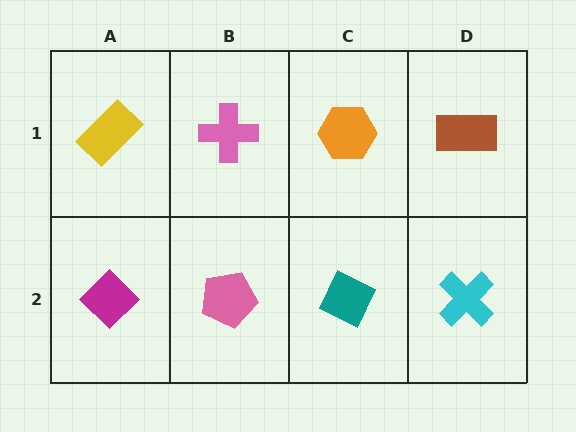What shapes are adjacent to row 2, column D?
A brown rectangle (row 1, column D), a teal diamond (row 2, column C).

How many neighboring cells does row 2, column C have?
3.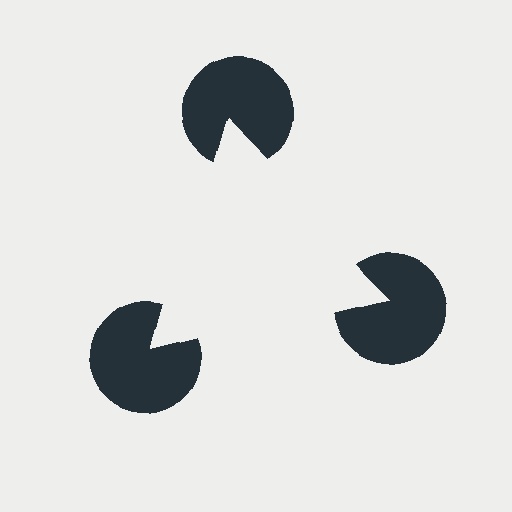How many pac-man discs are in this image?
There are 3 — one at each vertex of the illusory triangle.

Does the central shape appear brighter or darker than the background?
It typically appears slightly brighter than the background, even though no actual brightness change is drawn.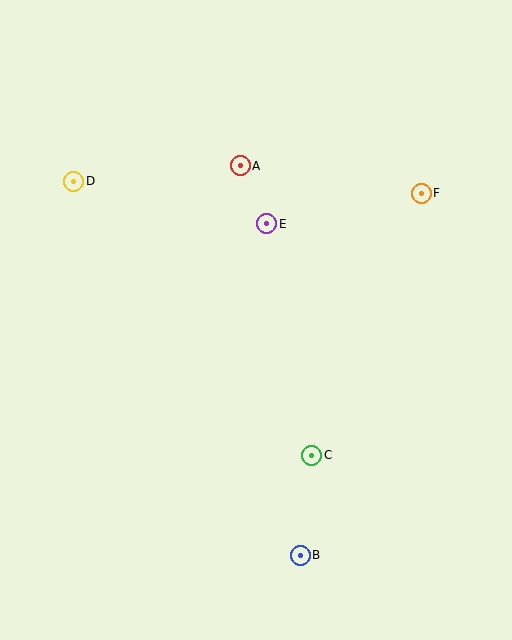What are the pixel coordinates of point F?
Point F is at (421, 193).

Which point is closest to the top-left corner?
Point D is closest to the top-left corner.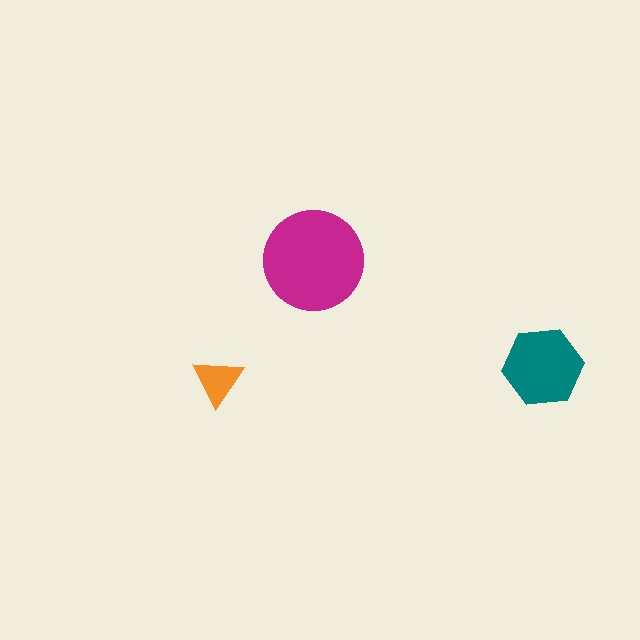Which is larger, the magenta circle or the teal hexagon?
The magenta circle.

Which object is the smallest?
The orange triangle.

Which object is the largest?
The magenta circle.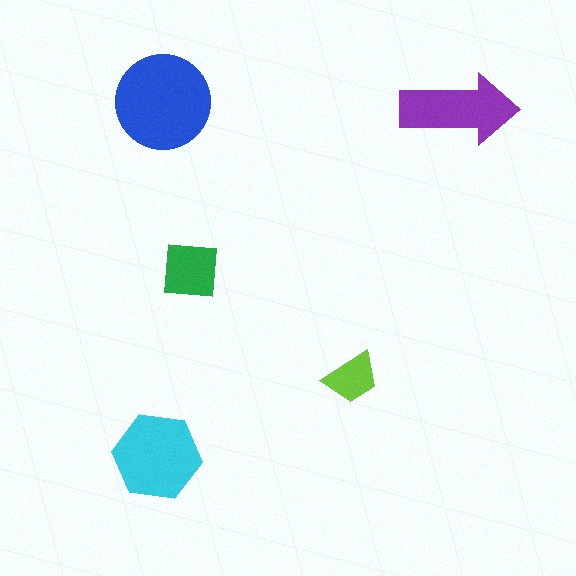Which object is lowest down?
The cyan hexagon is bottommost.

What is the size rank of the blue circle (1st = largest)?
1st.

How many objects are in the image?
There are 5 objects in the image.